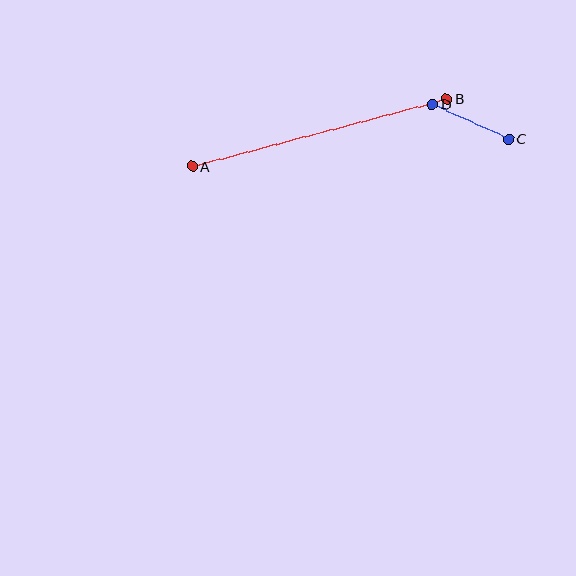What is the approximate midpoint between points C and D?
The midpoint is at approximately (471, 122) pixels.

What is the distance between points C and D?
The distance is approximately 84 pixels.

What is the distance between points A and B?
The distance is approximately 263 pixels.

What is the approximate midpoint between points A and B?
The midpoint is at approximately (320, 133) pixels.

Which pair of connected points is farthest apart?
Points A and B are farthest apart.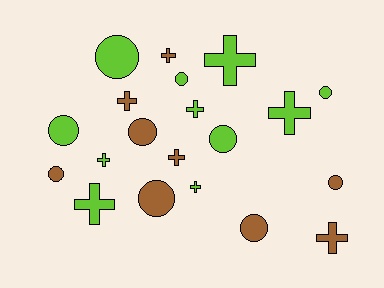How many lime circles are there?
There are 5 lime circles.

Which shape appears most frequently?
Circle, with 10 objects.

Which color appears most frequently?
Lime, with 11 objects.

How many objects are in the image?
There are 20 objects.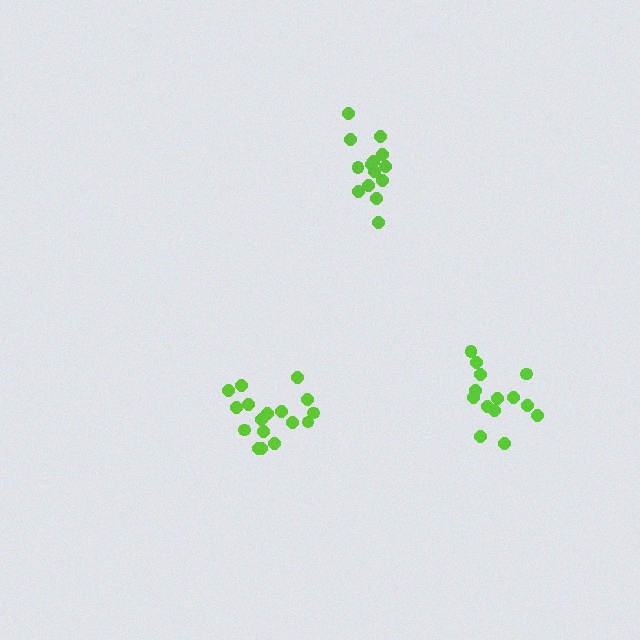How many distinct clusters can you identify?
There are 3 distinct clusters.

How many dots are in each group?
Group 1: 17 dots, Group 2: 14 dots, Group 3: 14 dots (45 total).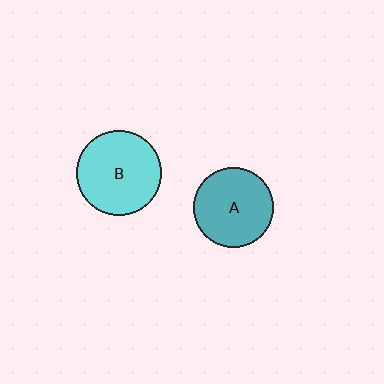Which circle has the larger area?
Circle B (cyan).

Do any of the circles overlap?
No, none of the circles overlap.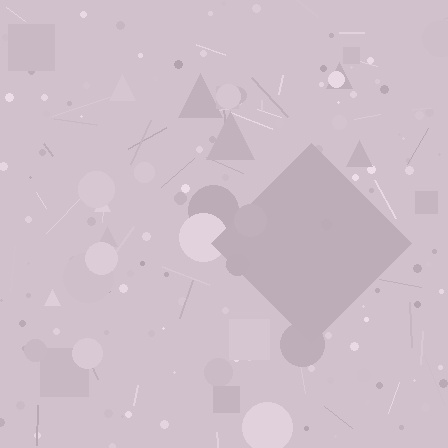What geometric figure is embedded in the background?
A diamond is embedded in the background.